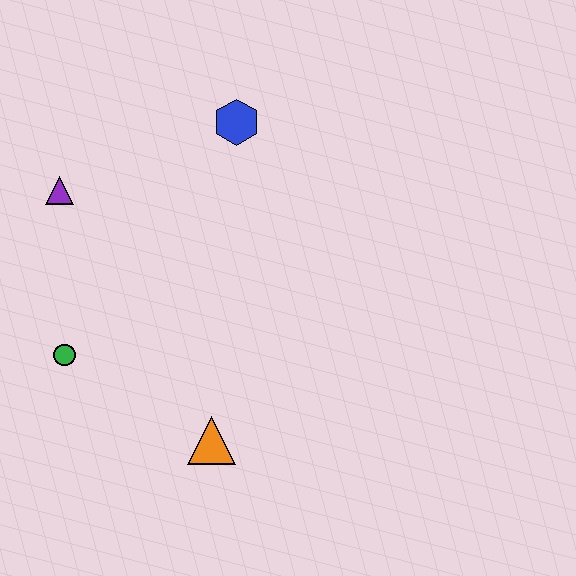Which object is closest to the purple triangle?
The green circle is closest to the purple triangle.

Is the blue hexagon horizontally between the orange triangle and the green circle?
No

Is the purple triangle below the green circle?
No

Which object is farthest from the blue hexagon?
The orange triangle is farthest from the blue hexagon.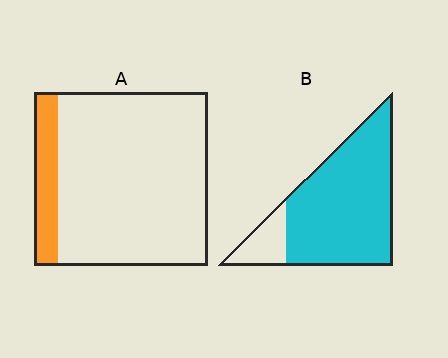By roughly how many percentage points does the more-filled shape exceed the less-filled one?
By roughly 70 percentage points (B over A).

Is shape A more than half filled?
No.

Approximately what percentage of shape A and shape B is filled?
A is approximately 15% and B is approximately 85%.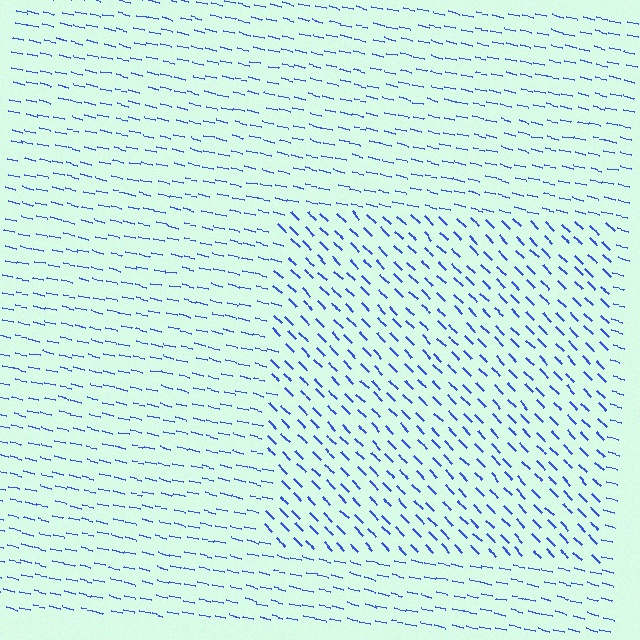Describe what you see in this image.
The image is filled with small blue line segments. A rectangle region in the image has lines oriented differently from the surrounding lines, creating a visible texture boundary.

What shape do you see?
I see a rectangle.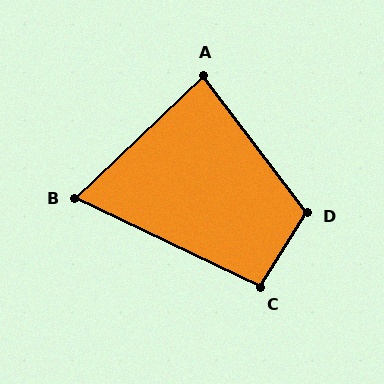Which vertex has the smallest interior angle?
B, at approximately 69 degrees.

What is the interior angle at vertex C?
Approximately 97 degrees (obtuse).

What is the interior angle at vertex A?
Approximately 83 degrees (acute).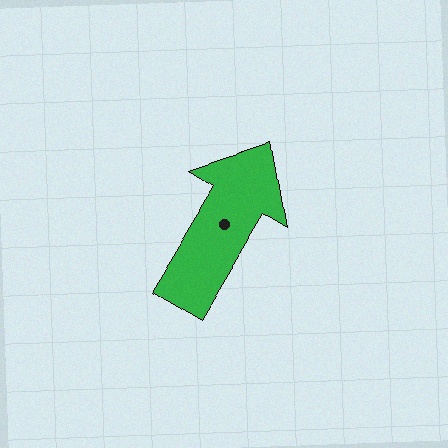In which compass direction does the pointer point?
Northeast.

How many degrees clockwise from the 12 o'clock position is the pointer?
Approximately 31 degrees.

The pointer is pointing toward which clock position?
Roughly 1 o'clock.